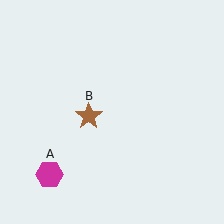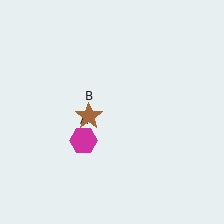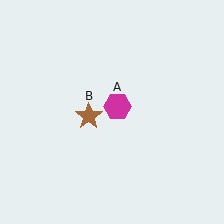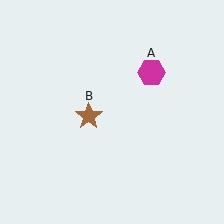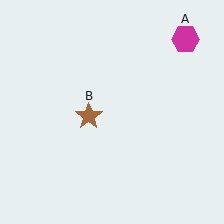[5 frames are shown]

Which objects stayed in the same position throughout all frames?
Brown star (object B) remained stationary.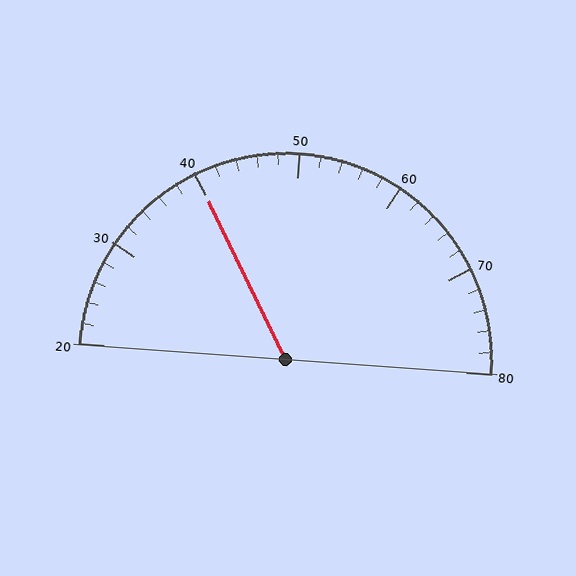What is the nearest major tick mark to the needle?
The nearest major tick mark is 40.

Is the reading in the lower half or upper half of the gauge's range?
The reading is in the lower half of the range (20 to 80).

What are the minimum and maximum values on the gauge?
The gauge ranges from 20 to 80.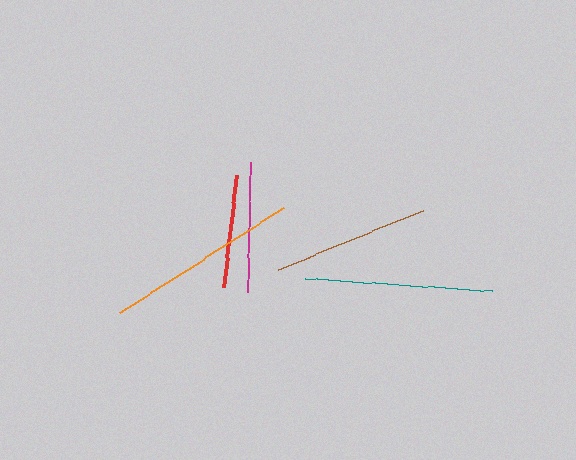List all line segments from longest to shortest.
From longest to shortest: orange, teal, brown, magenta, red.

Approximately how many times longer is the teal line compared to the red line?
The teal line is approximately 1.7 times the length of the red line.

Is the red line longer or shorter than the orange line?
The orange line is longer than the red line.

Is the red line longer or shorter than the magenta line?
The magenta line is longer than the red line.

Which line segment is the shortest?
The red line is the shortest at approximately 113 pixels.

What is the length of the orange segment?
The orange segment is approximately 194 pixels long.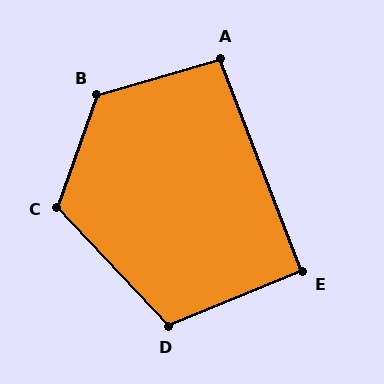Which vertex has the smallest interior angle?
E, at approximately 91 degrees.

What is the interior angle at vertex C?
Approximately 117 degrees (obtuse).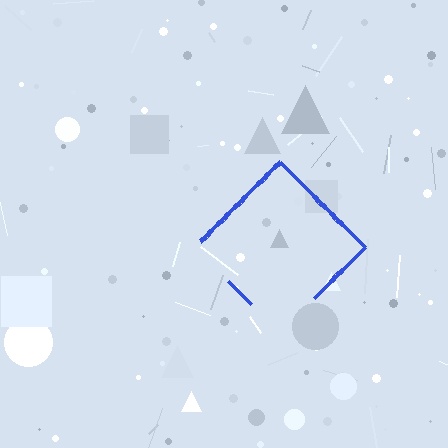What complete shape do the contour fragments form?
The contour fragments form a diamond.